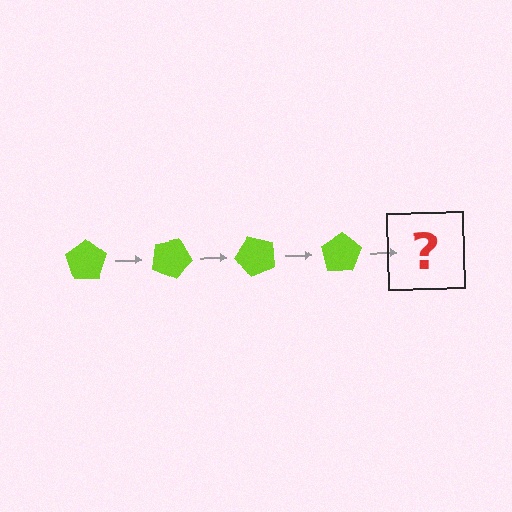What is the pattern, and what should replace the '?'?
The pattern is that the pentagon rotates 25 degrees each step. The '?' should be a lime pentagon rotated 100 degrees.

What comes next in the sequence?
The next element should be a lime pentagon rotated 100 degrees.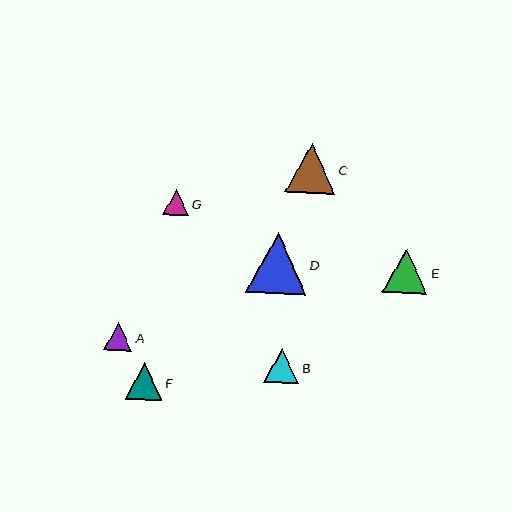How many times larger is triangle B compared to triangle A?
Triangle B is approximately 1.2 times the size of triangle A.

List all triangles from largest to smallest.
From largest to smallest: D, C, E, F, B, A, G.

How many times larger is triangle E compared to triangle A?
Triangle E is approximately 1.6 times the size of triangle A.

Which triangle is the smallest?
Triangle G is the smallest with a size of approximately 26 pixels.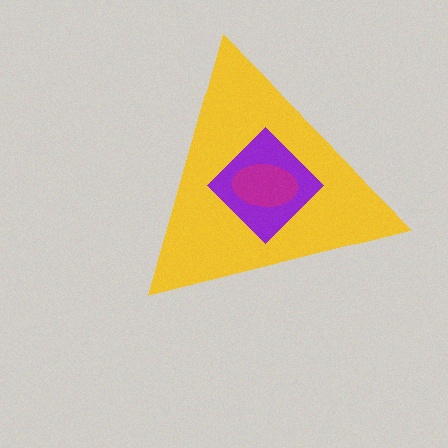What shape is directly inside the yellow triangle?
The purple diamond.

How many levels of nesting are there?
3.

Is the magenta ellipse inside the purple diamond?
Yes.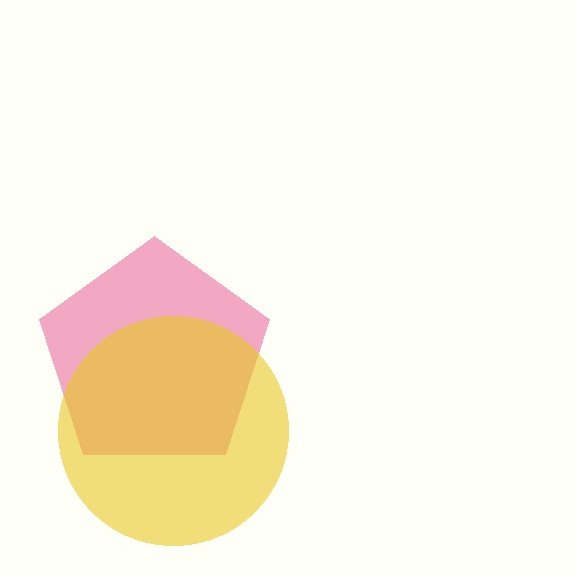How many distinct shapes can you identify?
There are 2 distinct shapes: a pink pentagon, a yellow circle.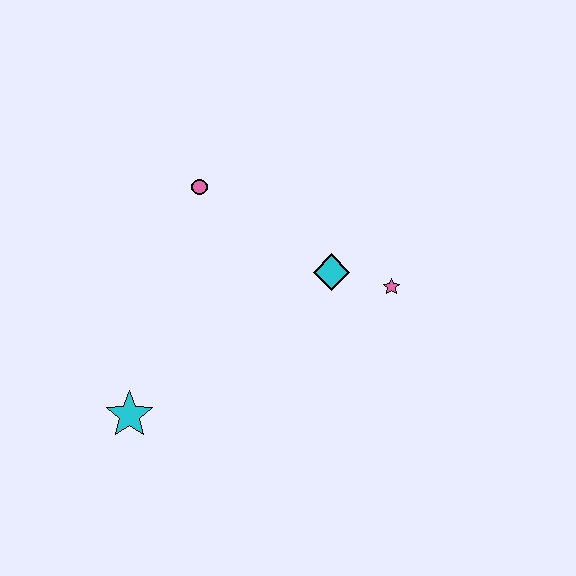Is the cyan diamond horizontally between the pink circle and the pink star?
Yes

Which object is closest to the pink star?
The cyan diamond is closest to the pink star.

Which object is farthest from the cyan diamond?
The cyan star is farthest from the cyan diamond.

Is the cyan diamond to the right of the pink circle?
Yes